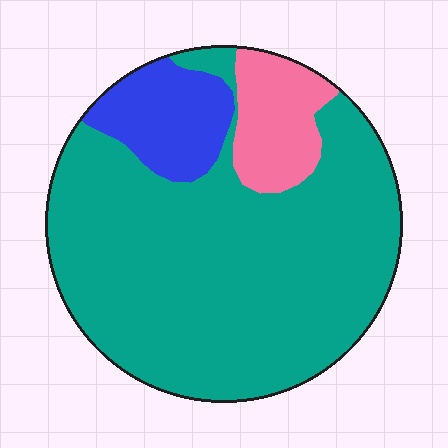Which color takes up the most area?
Teal, at roughly 75%.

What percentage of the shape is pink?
Pink covers 11% of the shape.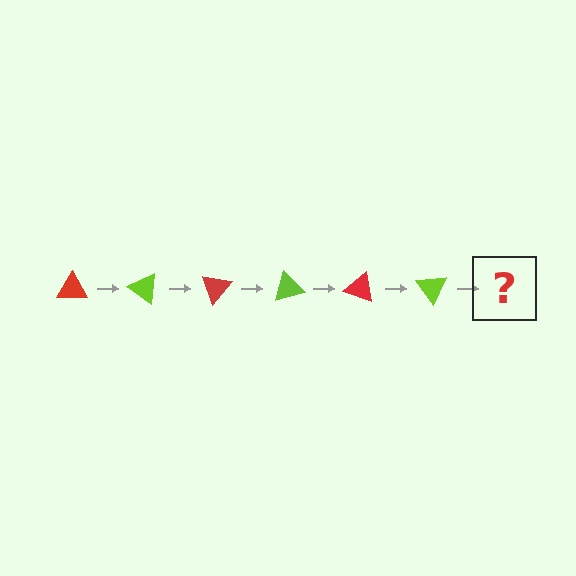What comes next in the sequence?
The next element should be a red triangle, rotated 210 degrees from the start.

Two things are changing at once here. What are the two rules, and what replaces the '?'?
The two rules are that it rotates 35 degrees each step and the color cycles through red and lime. The '?' should be a red triangle, rotated 210 degrees from the start.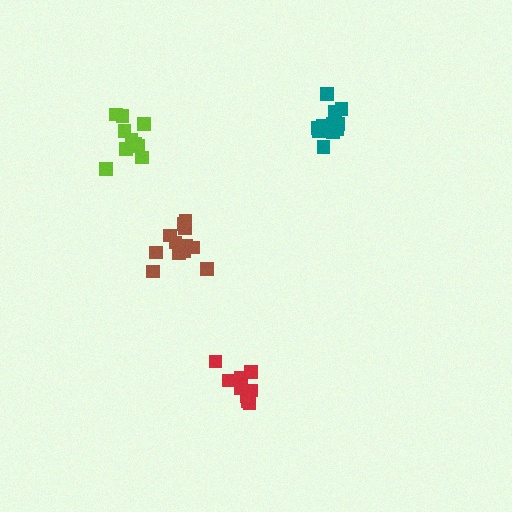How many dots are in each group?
Group 1: 10 dots, Group 2: 12 dots, Group 3: 11 dots, Group 4: 10 dots (43 total).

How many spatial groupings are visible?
There are 4 spatial groupings.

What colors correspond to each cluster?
The clusters are colored: red, brown, teal, lime.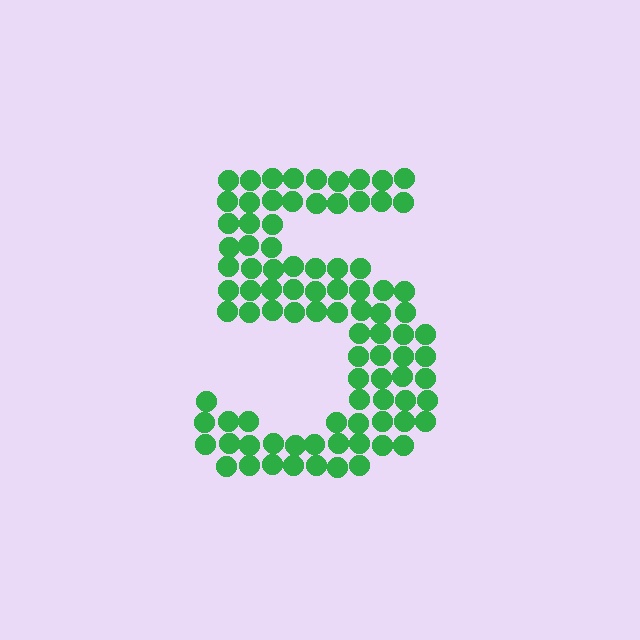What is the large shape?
The large shape is the digit 5.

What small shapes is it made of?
It is made of small circles.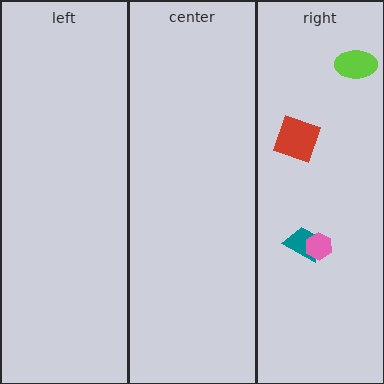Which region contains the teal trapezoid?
The right region.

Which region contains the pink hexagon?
The right region.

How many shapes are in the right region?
4.